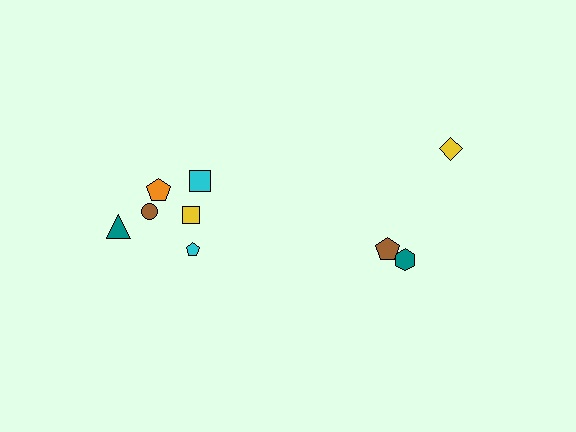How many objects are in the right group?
There are 3 objects.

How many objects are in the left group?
There are 6 objects.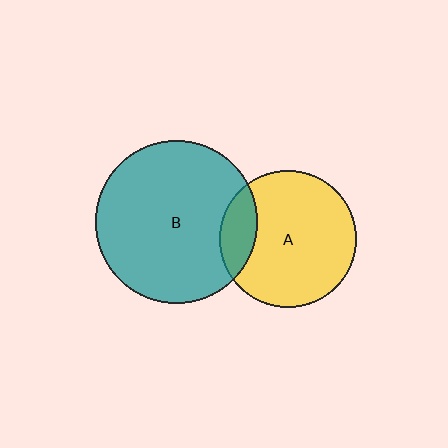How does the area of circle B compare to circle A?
Approximately 1.4 times.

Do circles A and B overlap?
Yes.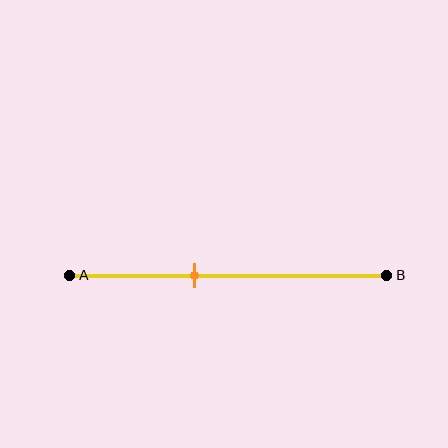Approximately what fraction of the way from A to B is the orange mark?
The orange mark is approximately 40% of the way from A to B.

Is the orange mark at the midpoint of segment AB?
No, the mark is at about 40% from A, not at the 50% midpoint.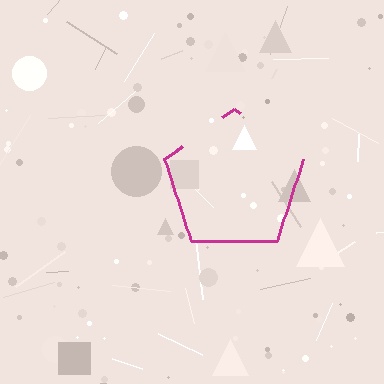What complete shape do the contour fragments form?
The contour fragments form a pentagon.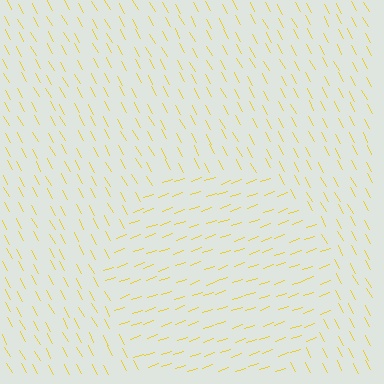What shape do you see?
I see a circle.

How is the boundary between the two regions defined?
The boundary is defined purely by a change in line orientation (approximately 80 degrees difference). All lines are the same color and thickness.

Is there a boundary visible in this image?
Yes, there is a texture boundary formed by a change in line orientation.